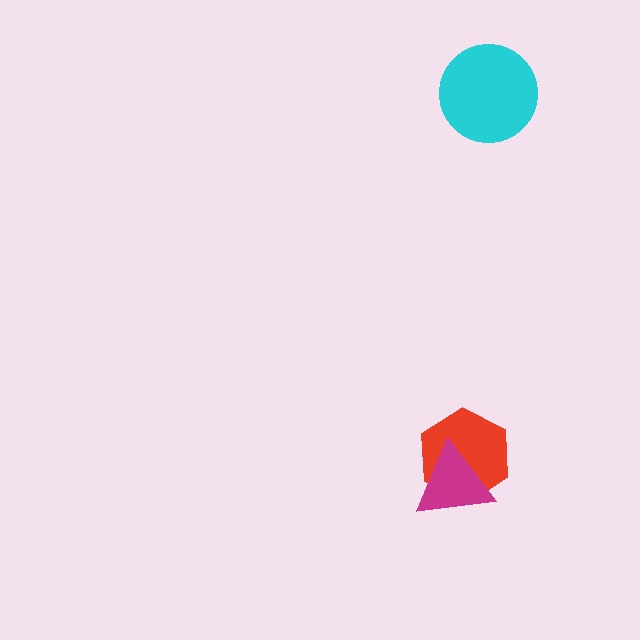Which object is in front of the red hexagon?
The magenta triangle is in front of the red hexagon.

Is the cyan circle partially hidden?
No, no other shape covers it.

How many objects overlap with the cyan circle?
0 objects overlap with the cyan circle.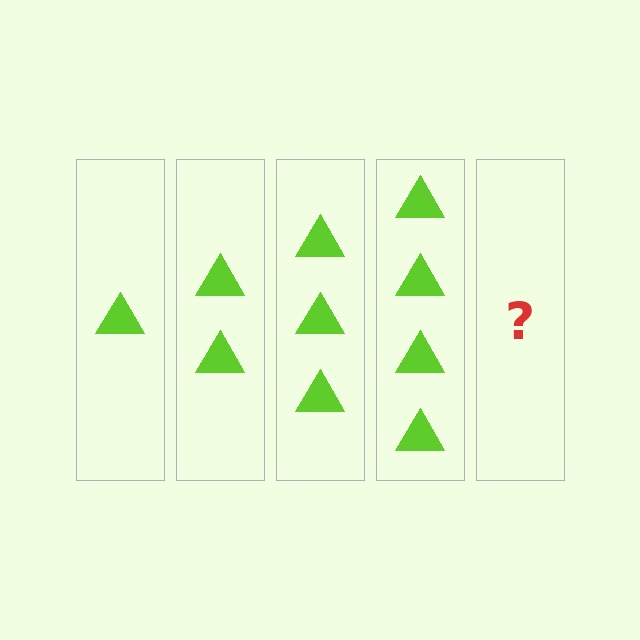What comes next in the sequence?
The next element should be 5 triangles.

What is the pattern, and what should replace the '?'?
The pattern is that each step adds one more triangle. The '?' should be 5 triangles.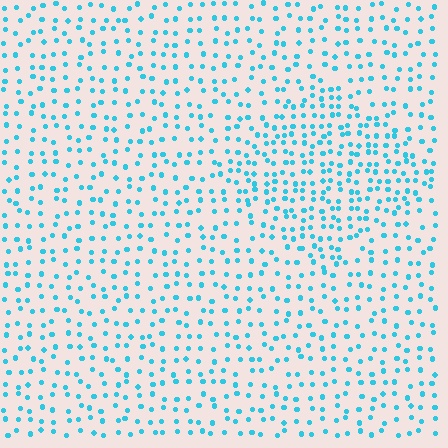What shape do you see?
I see a diamond.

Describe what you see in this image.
The image contains small cyan elements arranged at two different densities. A diamond-shaped region is visible where the elements are more densely packed than the surrounding area.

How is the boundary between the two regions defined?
The boundary is defined by a change in element density (approximately 1.7x ratio). All elements are the same color, size, and shape.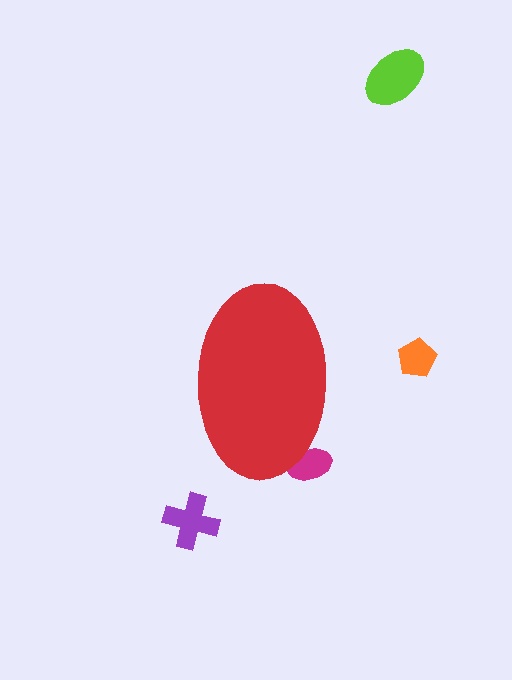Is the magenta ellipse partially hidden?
Yes, the magenta ellipse is partially hidden behind the red ellipse.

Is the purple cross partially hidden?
No, the purple cross is fully visible.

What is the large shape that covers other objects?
A red ellipse.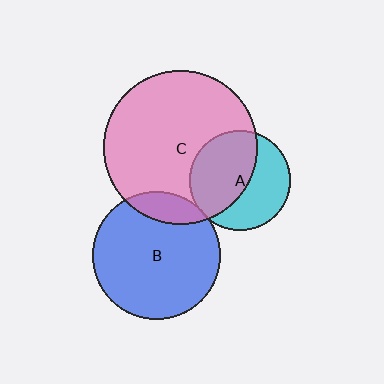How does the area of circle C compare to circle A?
Approximately 2.4 times.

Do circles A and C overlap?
Yes.